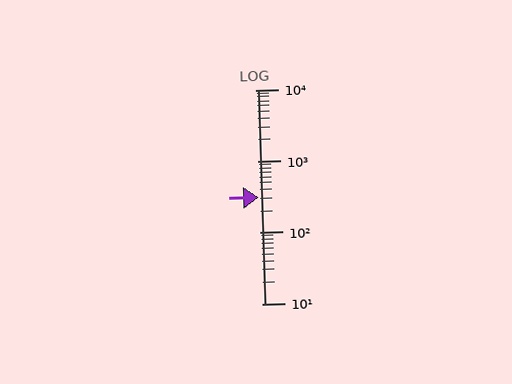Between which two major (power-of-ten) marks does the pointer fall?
The pointer is between 100 and 1000.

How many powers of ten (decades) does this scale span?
The scale spans 3 decades, from 10 to 10000.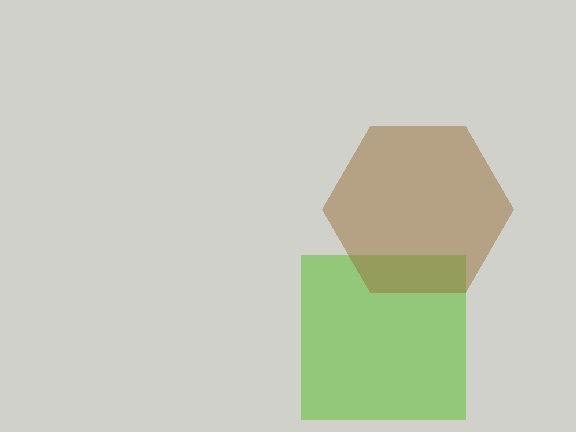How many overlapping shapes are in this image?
There are 2 overlapping shapes in the image.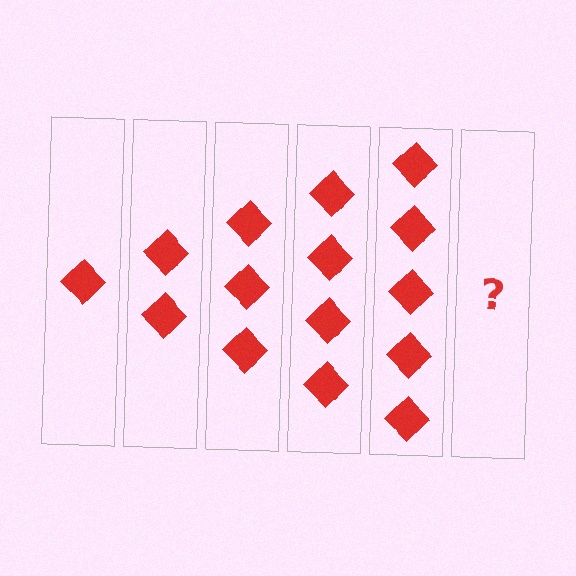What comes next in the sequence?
The next element should be 6 diamonds.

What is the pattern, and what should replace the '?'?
The pattern is that each step adds one more diamond. The '?' should be 6 diamonds.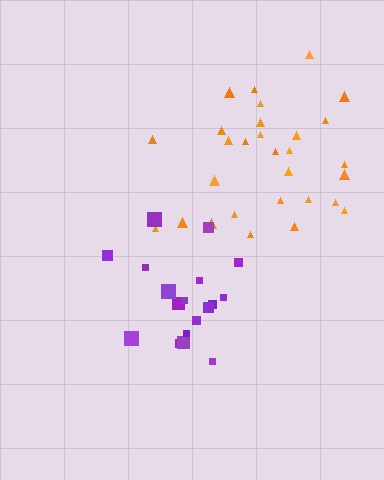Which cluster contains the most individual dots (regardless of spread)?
Orange (30).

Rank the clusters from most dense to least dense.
purple, orange.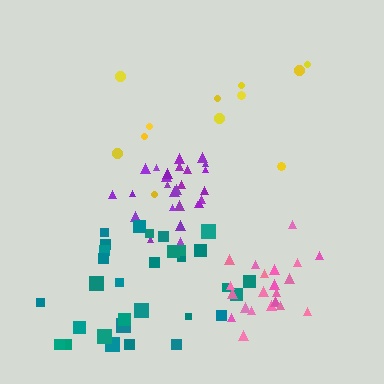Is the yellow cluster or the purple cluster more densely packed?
Purple.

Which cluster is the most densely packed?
Purple.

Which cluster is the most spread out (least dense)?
Yellow.